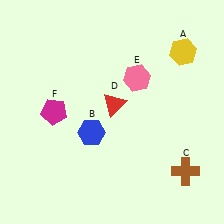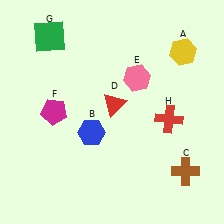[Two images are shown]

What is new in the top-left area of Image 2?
A green square (G) was added in the top-left area of Image 2.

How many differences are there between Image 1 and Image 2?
There are 2 differences between the two images.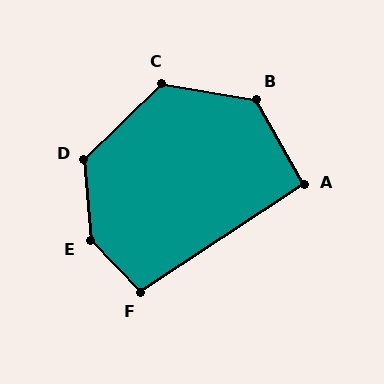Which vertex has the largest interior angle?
E, at approximately 140 degrees.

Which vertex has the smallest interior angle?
A, at approximately 94 degrees.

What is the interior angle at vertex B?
Approximately 129 degrees (obtuse).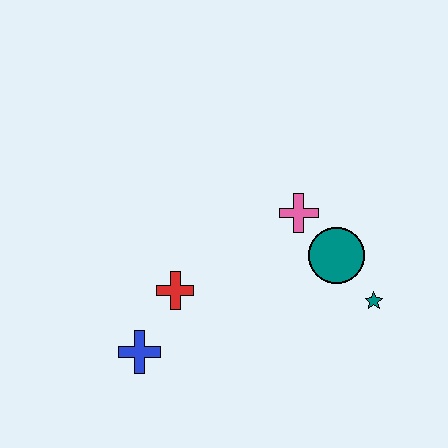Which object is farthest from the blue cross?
The teal star is farthest from the blue cross.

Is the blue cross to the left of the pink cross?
Yes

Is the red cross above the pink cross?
No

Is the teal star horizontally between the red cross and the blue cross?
No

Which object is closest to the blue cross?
The red cross is closest to the blue cross.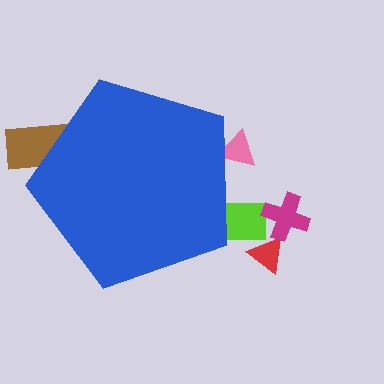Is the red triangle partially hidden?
No, the red triangle is fully visible.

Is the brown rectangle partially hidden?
Yes, the brown rectangle is partially hidden behind the blue pentagon.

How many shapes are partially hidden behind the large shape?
3 shapes are partially hidden.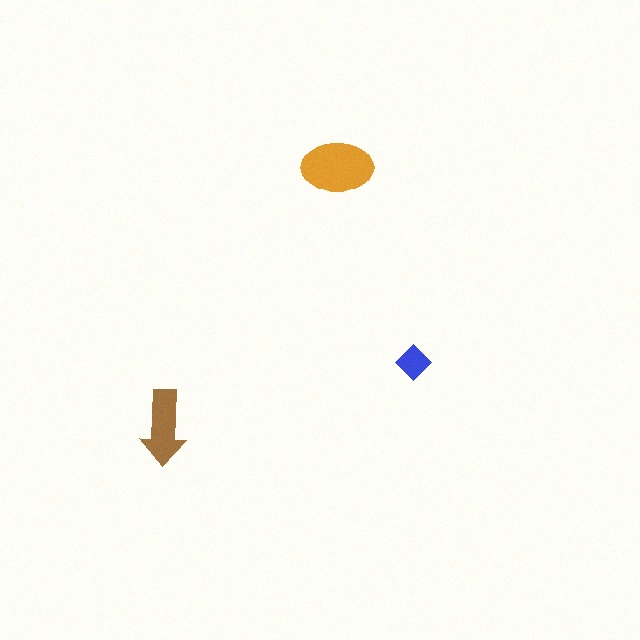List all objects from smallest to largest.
The blue diamond, the brown arrow, the orange ellipse.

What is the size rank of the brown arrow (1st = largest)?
2nd.